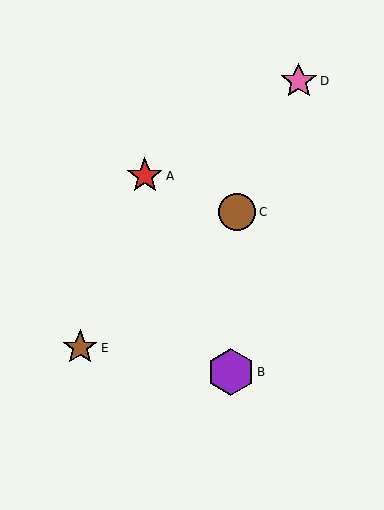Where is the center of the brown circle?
The center of the brown circle is at (237, 212).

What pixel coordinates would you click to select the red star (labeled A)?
Click at (145, 176) to select the red star A.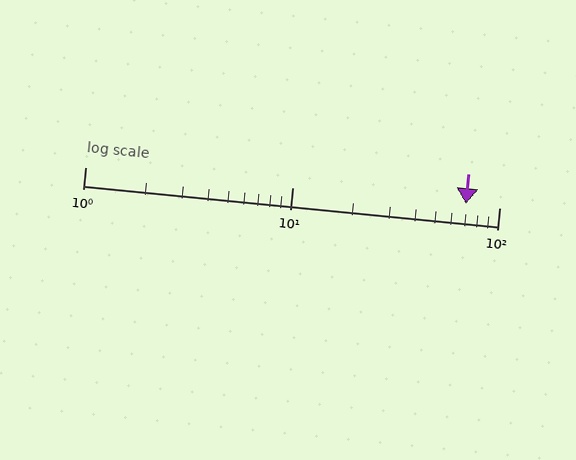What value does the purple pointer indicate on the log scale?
The pointer indicates approximately 69.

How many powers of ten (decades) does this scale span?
The scale spans 2 decades, from 1 to 100.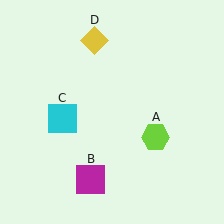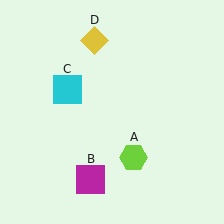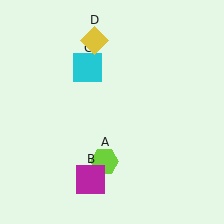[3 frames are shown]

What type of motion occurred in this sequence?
The lime hexagon (object A), cyan square (object C) rotated clockwise around the center of the scene.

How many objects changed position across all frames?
2 objects changed position: lime hexagon (object A), cyan square (object C).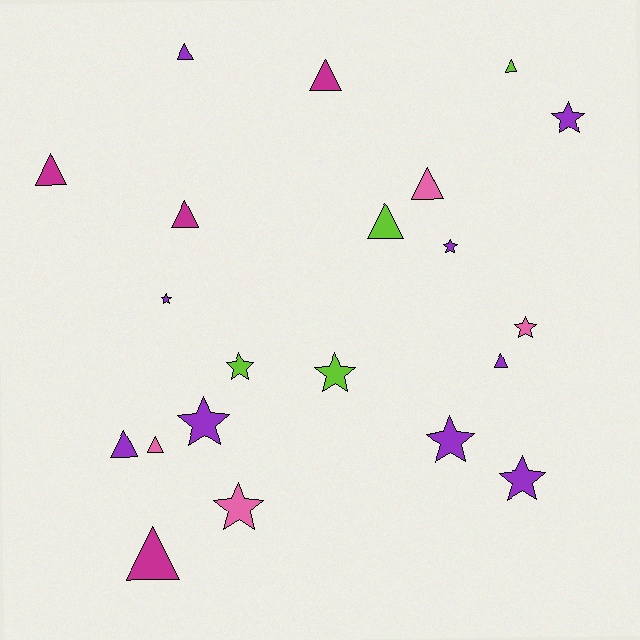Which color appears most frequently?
Purple, with 9 objects.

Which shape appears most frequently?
Triangle, with 11 objects.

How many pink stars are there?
There are 2 pink stars.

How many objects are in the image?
There are 21 objects.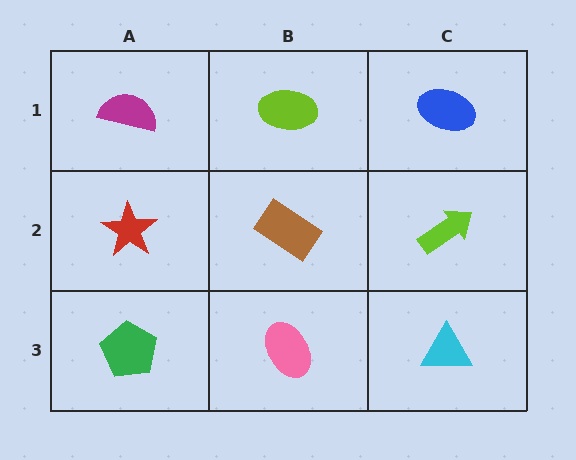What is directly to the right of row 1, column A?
A lime ellipse.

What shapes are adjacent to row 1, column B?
A brown rectangle (row 2, column B), a magenta semicircle (row 1, column A), a blue ellipse (row 1, column C).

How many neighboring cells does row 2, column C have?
3.